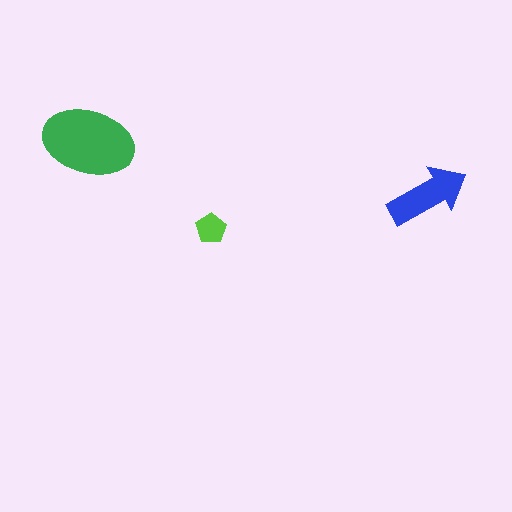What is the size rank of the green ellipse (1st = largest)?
1st.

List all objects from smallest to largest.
The lime pentagon, the blue arrow, the green ellipse.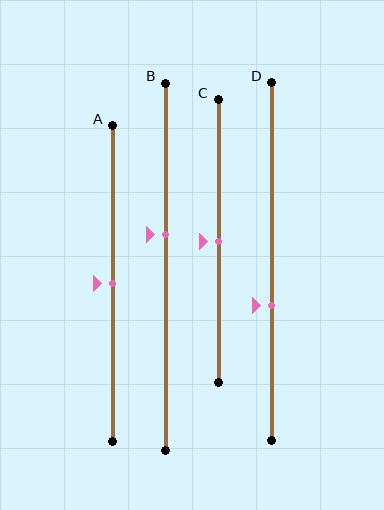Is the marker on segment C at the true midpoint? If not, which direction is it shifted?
Yes, the marker on segment C is at the true midpoint.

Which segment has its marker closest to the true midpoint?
Segment A has its marker closest to the true midpoint.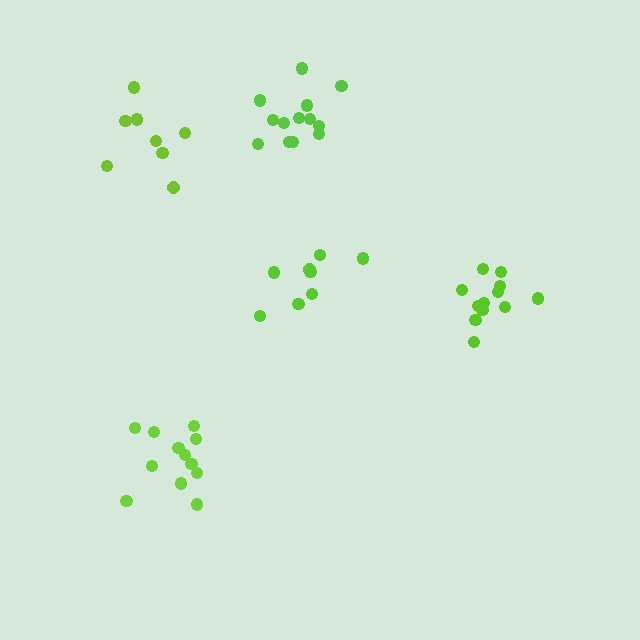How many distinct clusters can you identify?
There are 5 distinct clusters.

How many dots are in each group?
Group 1: 12 dots, Group 2: 13 dots, Group 3: 12 dots, Group 4: 8 dots, Group 5: 8 dots (53 total).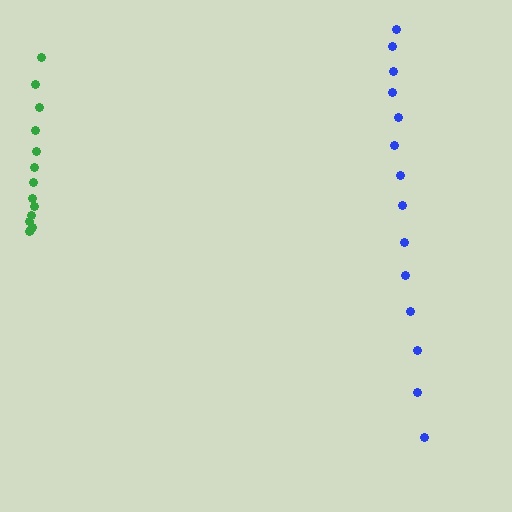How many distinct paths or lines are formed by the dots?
There are 2 distinct paths.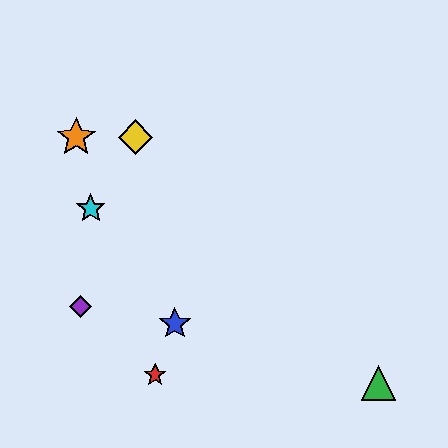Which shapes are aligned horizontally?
The yellow diamond, the orange star are aligned horizontally.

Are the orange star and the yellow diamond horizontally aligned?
Yes, both are at y≈137.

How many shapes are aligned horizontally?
2 shapes (the yellow diamond, the orange star) are aligned horizontally.